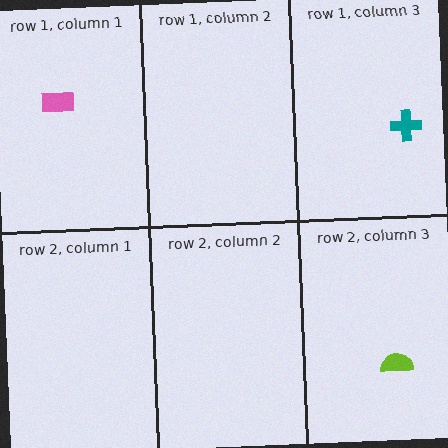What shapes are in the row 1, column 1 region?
The pink rectangle.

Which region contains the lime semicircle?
The row 2, column 3 region.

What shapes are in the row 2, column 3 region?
The lime semicircle.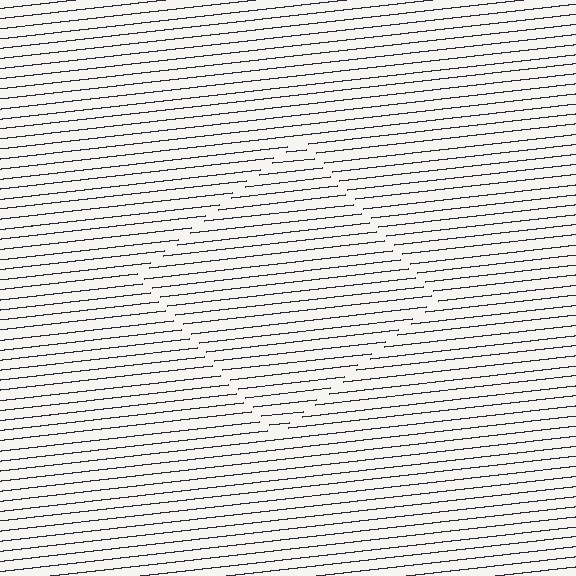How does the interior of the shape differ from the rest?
The interior of the shape contains the same grating, shifted by half a period — the contour is defined by the phase discontinuity where line-ends from the inner and outer gratings abut.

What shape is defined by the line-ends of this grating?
An illusory square. The interior of the shape contains the same grating, shifted by half a period — the contour is defined by the phase discontinuity where line-ends from the inner and outer gratings abut.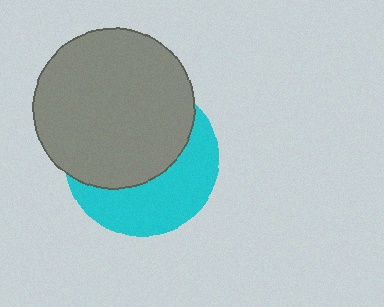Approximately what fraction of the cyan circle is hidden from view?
Roughly 57% of the cyan circle is hidden behind the gray circle.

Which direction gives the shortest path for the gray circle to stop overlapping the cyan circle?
Moving up gives the shortest separation.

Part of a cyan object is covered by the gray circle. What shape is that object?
It is a circle.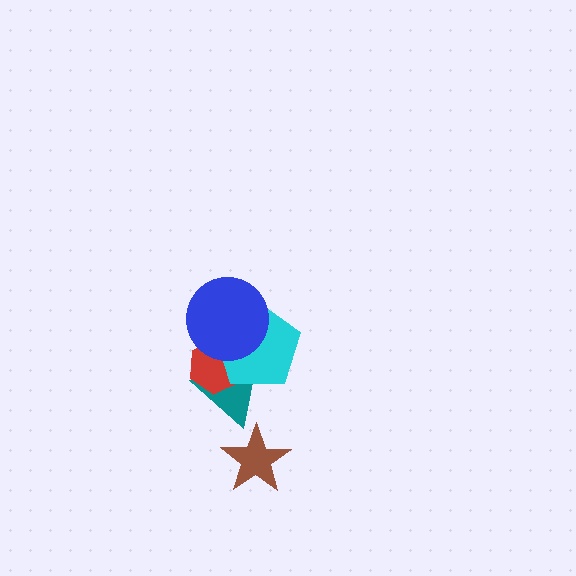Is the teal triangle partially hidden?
Yes, it is partially covered by another shape.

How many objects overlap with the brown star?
0 objects overlap with the brown star.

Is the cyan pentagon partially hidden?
Yes, it is partially covered by another shape.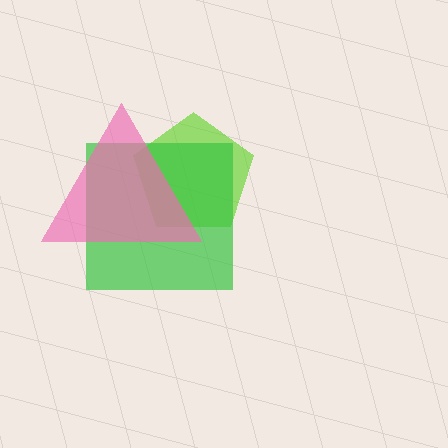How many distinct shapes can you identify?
There are 3 distinct shapes: a lime pentagon, a green square, a pink triangle.